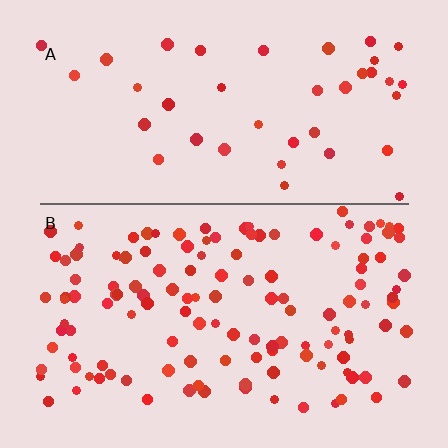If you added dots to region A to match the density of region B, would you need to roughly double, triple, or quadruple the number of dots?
Approximately triple.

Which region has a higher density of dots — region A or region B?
B (the bottom).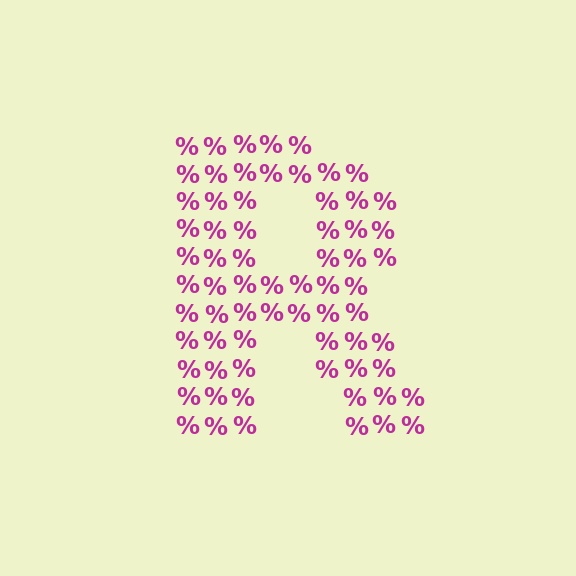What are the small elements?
The small elements are percent signs.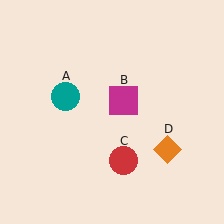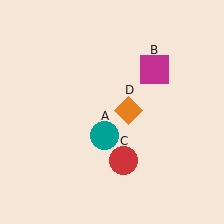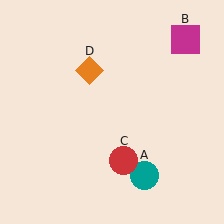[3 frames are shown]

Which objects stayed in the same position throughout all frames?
Red circle (object C) remained stationary.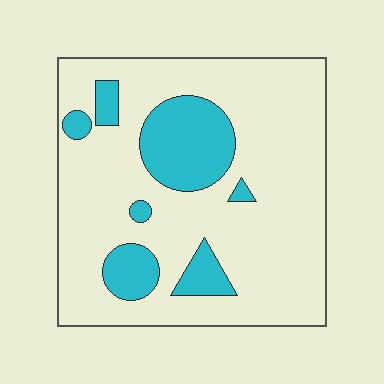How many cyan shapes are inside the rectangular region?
7.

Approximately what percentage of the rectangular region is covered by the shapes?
Approximately 20%.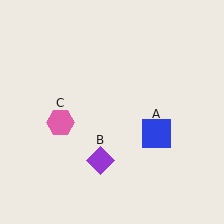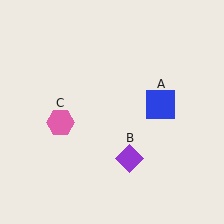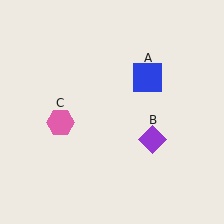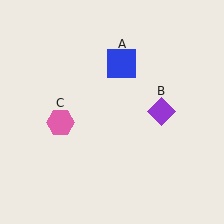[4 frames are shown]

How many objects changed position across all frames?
2 objects changed position: blue square (object A), purple diamond (object B).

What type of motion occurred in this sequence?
The blue square (object A), purple diamond (object B) rotated counterclockwise around the center of the scene.